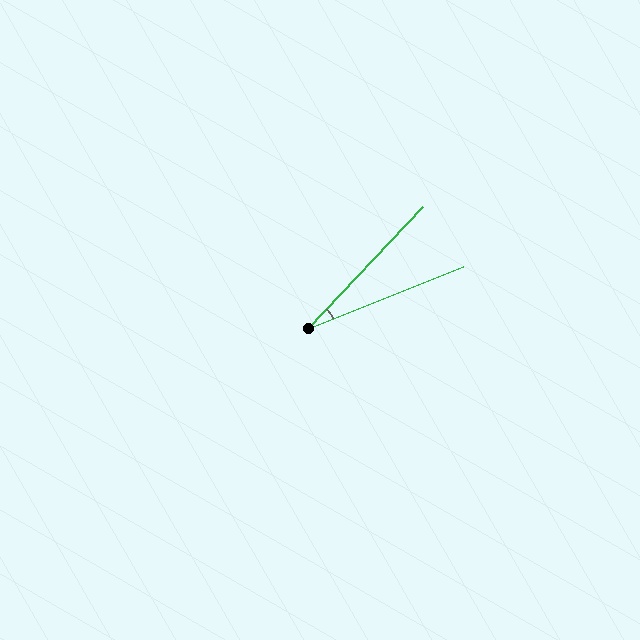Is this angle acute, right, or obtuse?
It is acute.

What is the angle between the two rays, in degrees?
Approximately 25 degrees.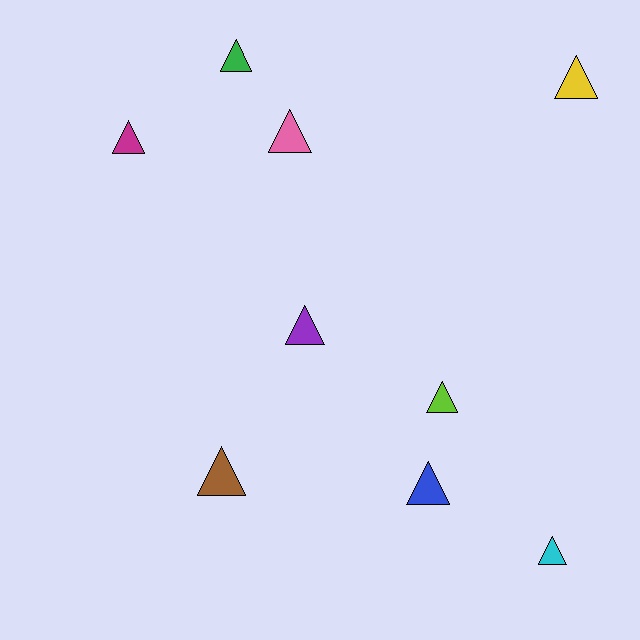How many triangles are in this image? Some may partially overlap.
There are 9 triangles.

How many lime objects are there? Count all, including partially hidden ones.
There is 1 lime object.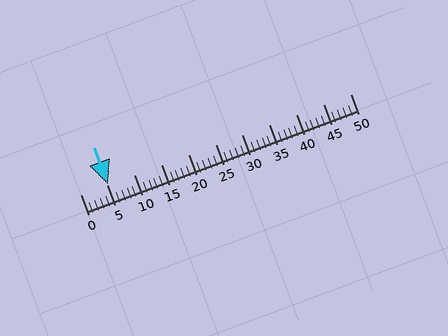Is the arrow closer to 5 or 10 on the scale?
The arrow is closer to 5.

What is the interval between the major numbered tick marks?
The major tick marks are spaced 5 units apart.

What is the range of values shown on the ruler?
The ruler shows values from 0 to 50.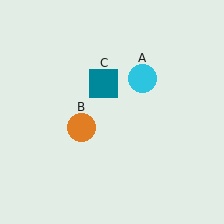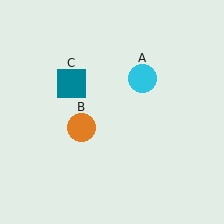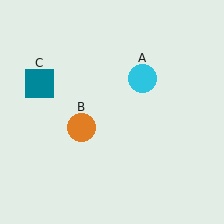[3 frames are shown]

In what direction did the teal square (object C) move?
The teal square (object C) moved left.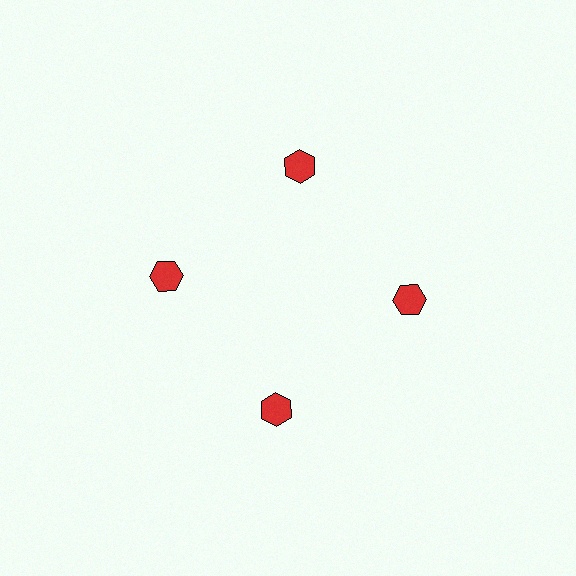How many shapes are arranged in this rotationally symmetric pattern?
There are 4 shapes, arranged in 4 groups of 1.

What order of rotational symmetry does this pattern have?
This pattern has 4-fold rotational symmetry.